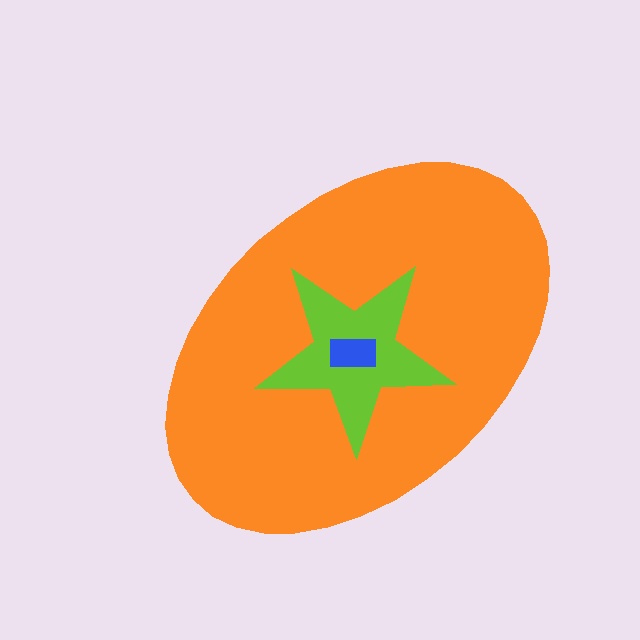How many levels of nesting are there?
3.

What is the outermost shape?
The orange ellipse.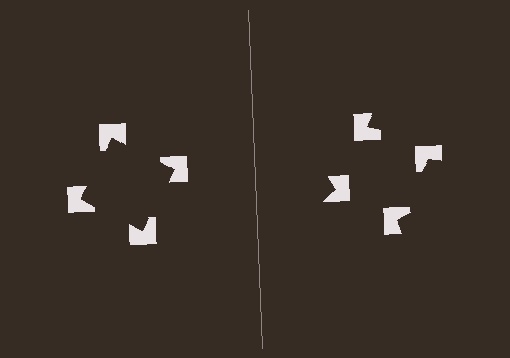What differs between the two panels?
The notched squares are positioned identically on both sides; only the wedge orientations differ. On the left they align to a square; on the right they are misaligned.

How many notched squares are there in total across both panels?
8 — 4 on each side.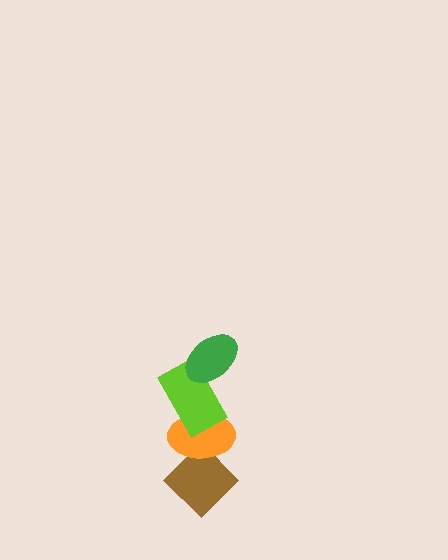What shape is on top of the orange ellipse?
The lime rectangle is on top of the orange ellipse.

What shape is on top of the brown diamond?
The orange ellipse is on top of the brown diamond.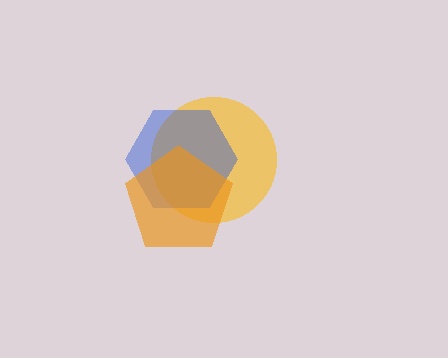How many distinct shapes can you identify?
There are 3 distinct shapes: a yellow circle, a blue hexagon, an orange pentagon.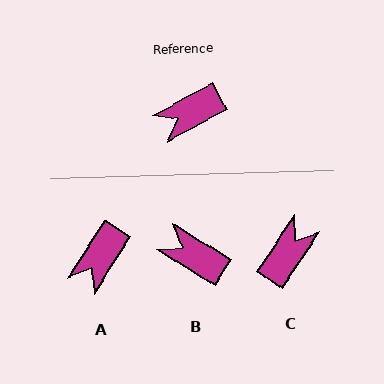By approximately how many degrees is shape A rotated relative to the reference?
Approximately 29 degrees counter-clockwise.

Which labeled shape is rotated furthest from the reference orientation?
C, about 153 degrees away.